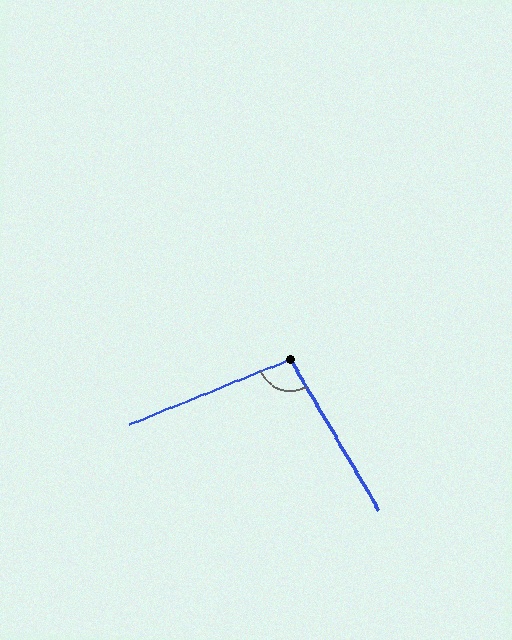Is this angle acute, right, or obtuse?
It is obtuse.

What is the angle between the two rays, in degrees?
Approximately 98 degrees.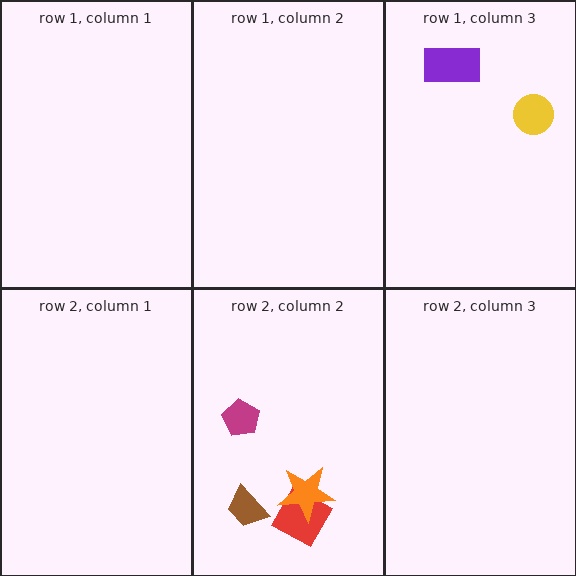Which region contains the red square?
The row 2, column 2 region.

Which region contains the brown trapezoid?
The row 2, column 2 region.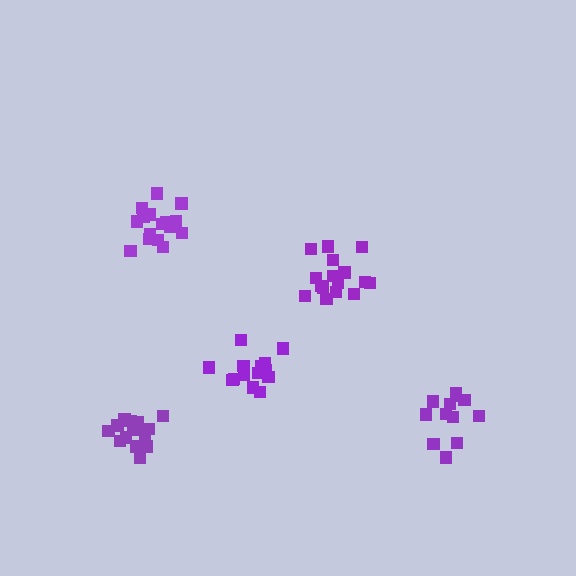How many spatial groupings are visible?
There are 5 spatial groupings.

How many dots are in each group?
Group 1: 14 dots, Group 2: 16 dots, Group 3: 16 dots, Group 4: 16 dots, Group 5: 12 dots (74 total).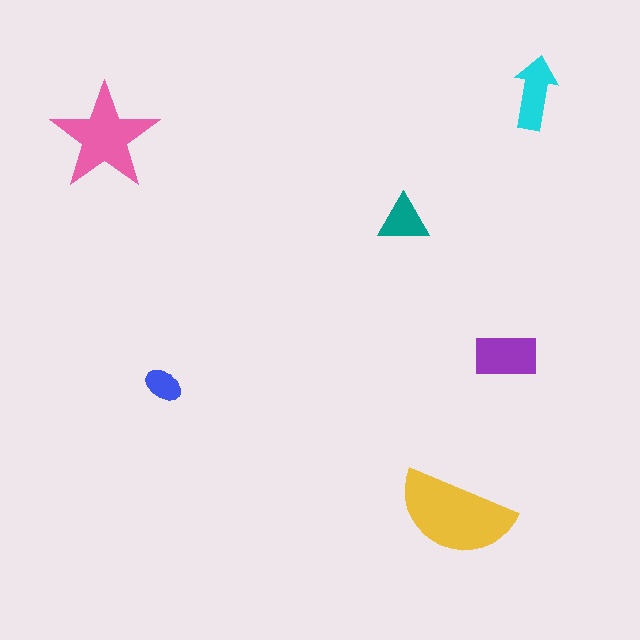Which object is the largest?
The yellow semicircle.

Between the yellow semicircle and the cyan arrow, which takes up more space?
The yellow semicircle.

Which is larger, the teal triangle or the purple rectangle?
The purple rectangle.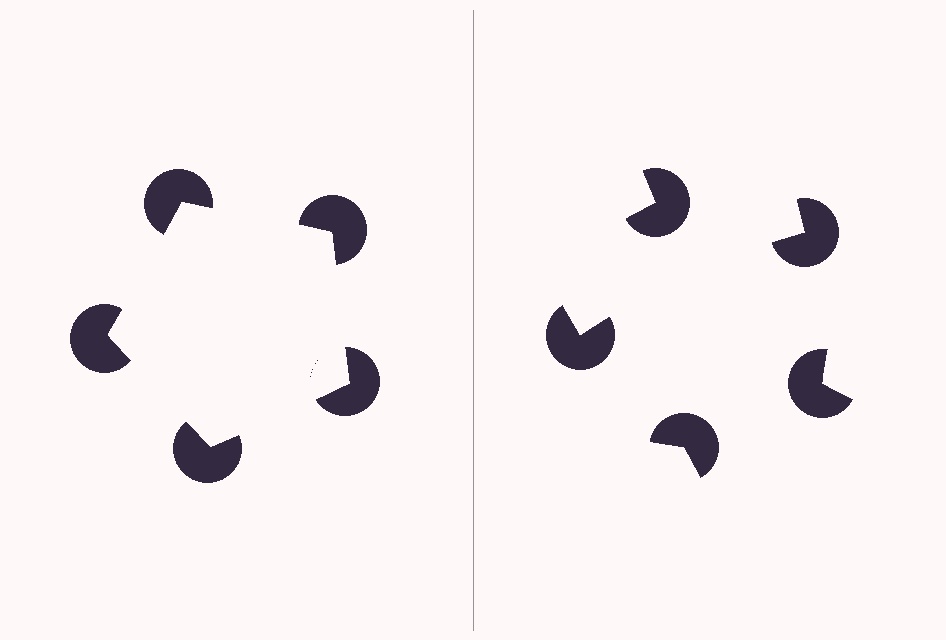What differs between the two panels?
The pac-man discs are positioned identically on both sides; only the wedge orientations differ. On the left they align to a pentagon; on the right they are misaligned.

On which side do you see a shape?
An illusory pentagon appears on the left side. On the right side the wedge cuts are rotated, so no coherent shape forms.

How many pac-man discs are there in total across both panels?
10 — 5 on each side.